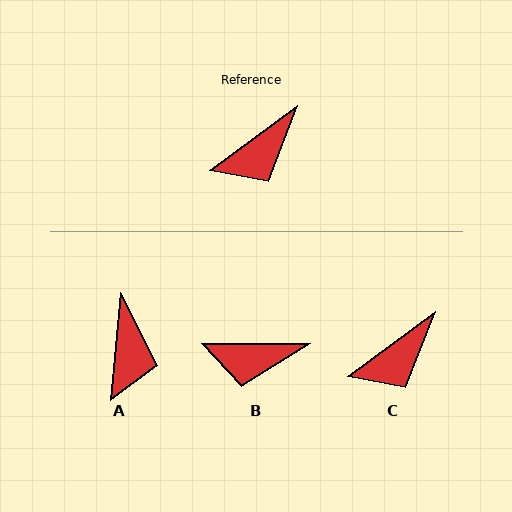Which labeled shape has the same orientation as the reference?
C.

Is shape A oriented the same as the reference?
No, it is off by about 48 degrees.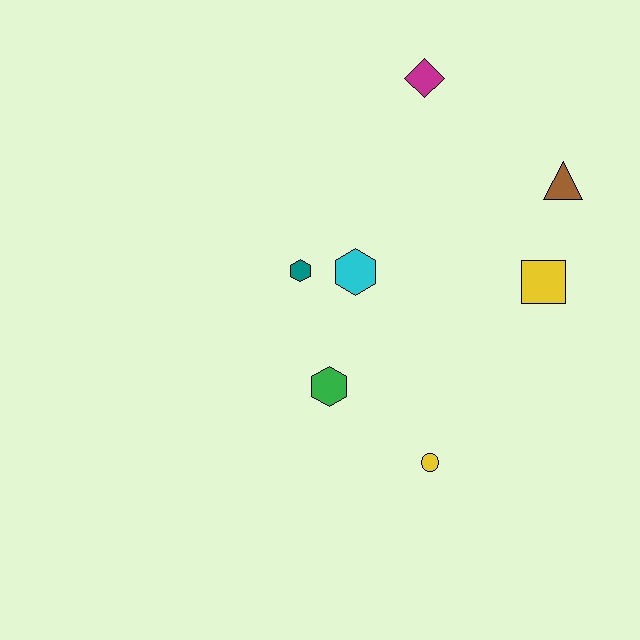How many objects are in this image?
There are 7 objects.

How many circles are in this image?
There is 1 circle.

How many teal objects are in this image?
There is 1 teal object.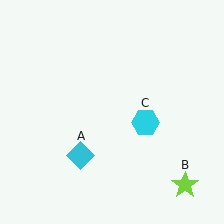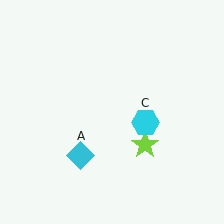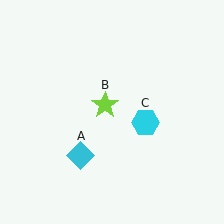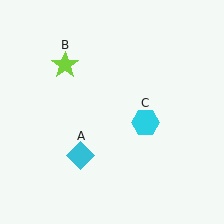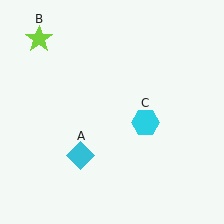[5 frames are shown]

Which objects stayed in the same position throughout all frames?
Cyan diamond (object A) and cyan hexagon (object C) remained stationary.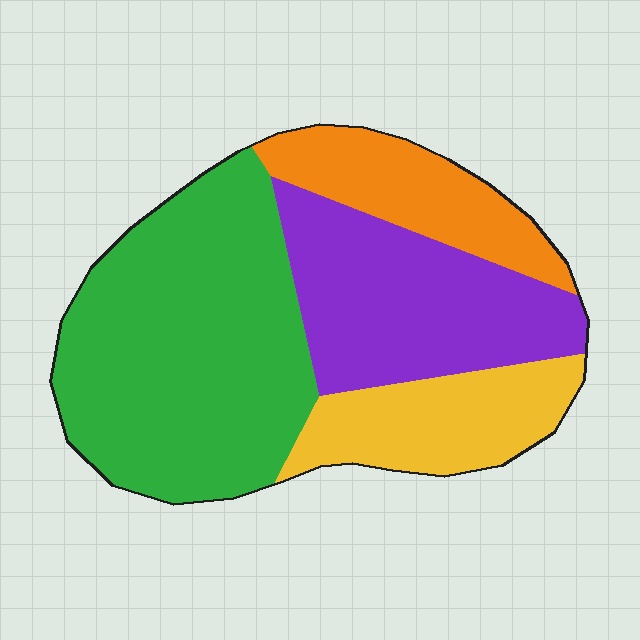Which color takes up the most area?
Green, at roughly 45%.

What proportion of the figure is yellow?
Yellow takes up about one sixth (1/6) of the figure.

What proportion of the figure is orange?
Orange takes up about one eighth (1/8) of the figure.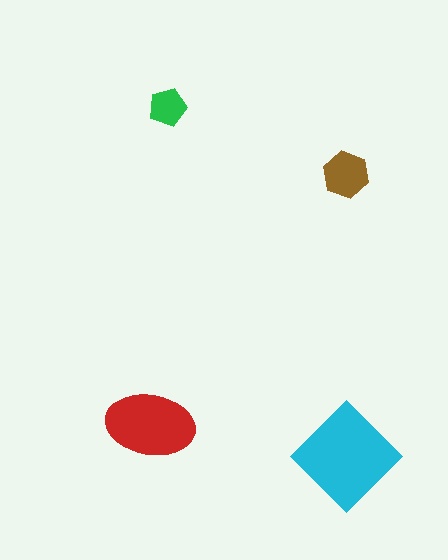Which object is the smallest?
The green pentagon.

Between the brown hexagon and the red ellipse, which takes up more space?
The red ellipse.